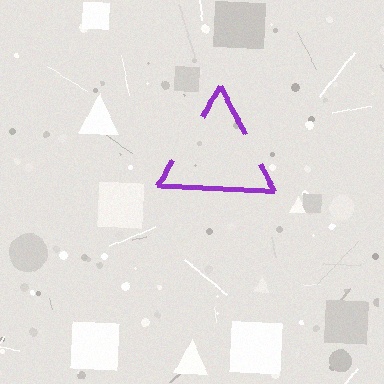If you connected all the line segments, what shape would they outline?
They would outline a triangle.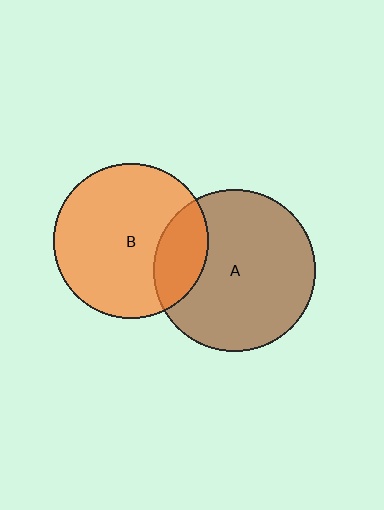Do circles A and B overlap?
Yes.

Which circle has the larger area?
Circle A (brown).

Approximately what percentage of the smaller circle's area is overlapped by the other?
Approximately 20%.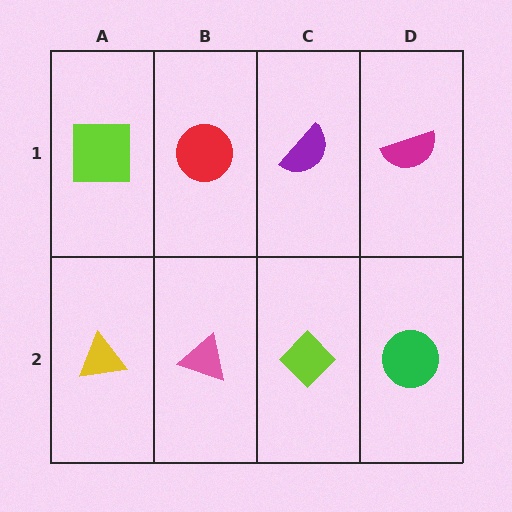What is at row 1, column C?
A purple semicircle.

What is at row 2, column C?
A lime diamond.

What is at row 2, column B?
A pink triangle.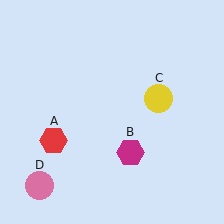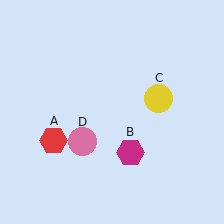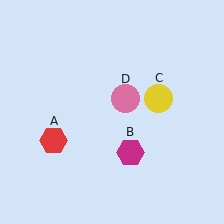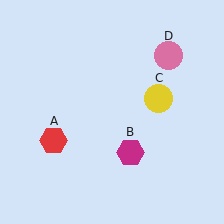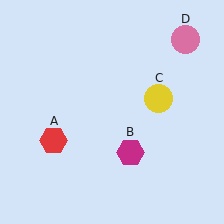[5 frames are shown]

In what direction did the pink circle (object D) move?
The pink circle (object D) moved up and to the right.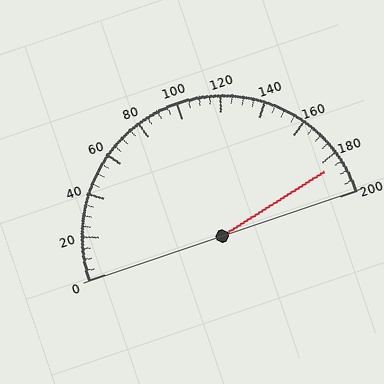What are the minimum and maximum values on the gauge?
The gauge ranges from 0 to 200.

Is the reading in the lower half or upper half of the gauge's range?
The reading is in the upper half of the range (0 to 200).